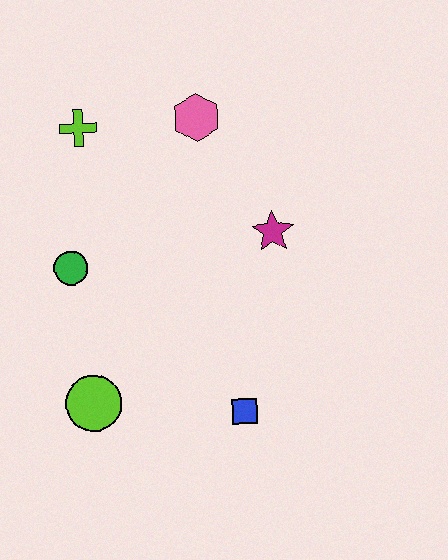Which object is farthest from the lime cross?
The blue square is farthest from the lime cross.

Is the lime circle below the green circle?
Yes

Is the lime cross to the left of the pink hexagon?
Yes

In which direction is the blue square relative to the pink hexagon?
The blue square is below the pink hexagon.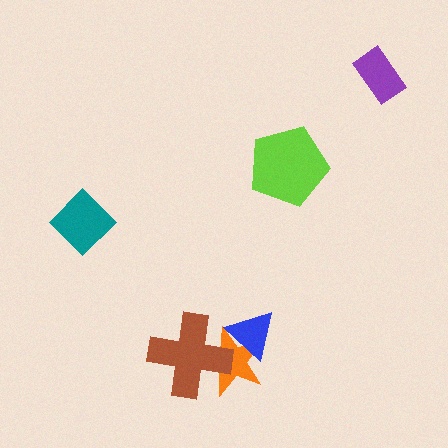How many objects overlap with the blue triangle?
1 object overlaps with the blue triangle.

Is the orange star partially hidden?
Yes, it is partially covered by another shape.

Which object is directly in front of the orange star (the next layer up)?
The blue triangle is directly in front of the orange star.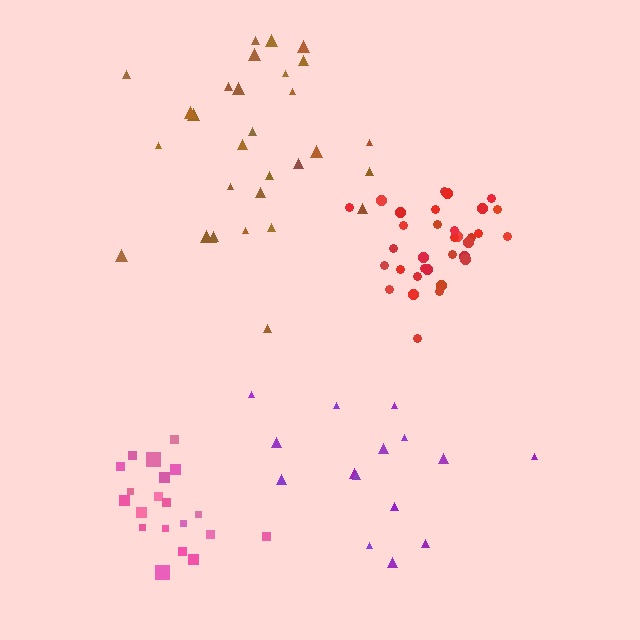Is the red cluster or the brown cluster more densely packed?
Red.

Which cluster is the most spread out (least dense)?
Purple.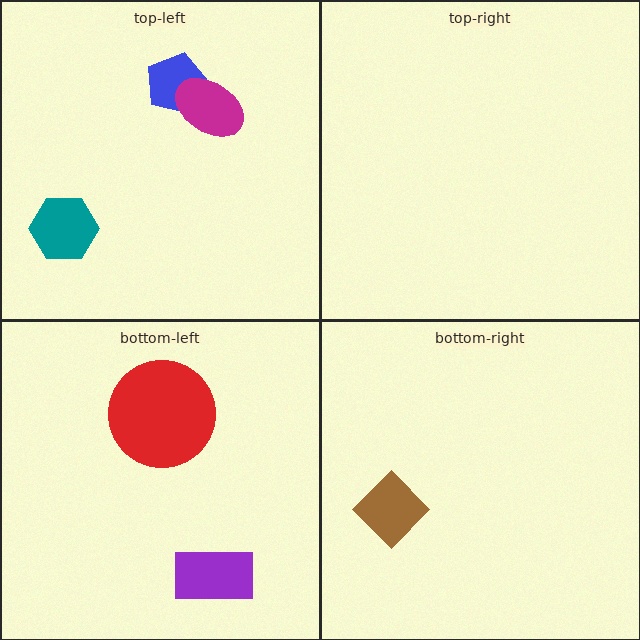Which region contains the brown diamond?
The bottom-right region.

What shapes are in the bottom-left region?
The purple rectangle, the red circle.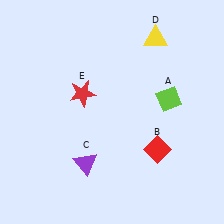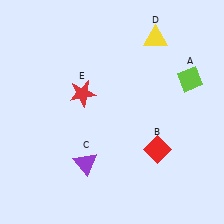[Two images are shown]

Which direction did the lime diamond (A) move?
The lime diamond (A) moved right.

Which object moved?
The lime diamond (A) moved right.